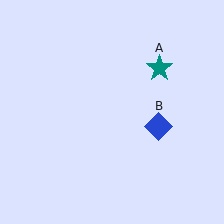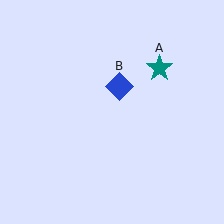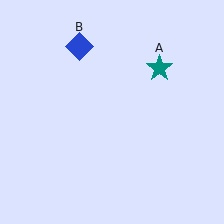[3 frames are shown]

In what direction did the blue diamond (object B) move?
The blue diamond (object B) moved up and to the left.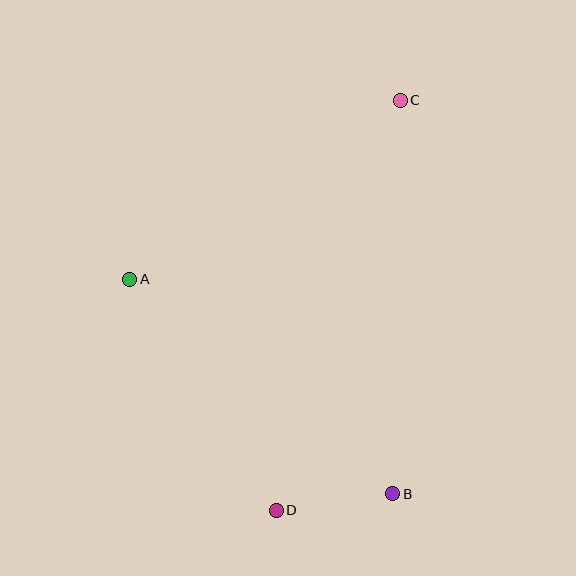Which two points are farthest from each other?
Points C and D are farthest from each other.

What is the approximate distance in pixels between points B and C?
The distance between B and C is approximately 394 pixels.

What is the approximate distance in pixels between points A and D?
The distance between A and D is approximately 274 pixels.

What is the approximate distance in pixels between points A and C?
The distance between A and C is approximately 324 pixels.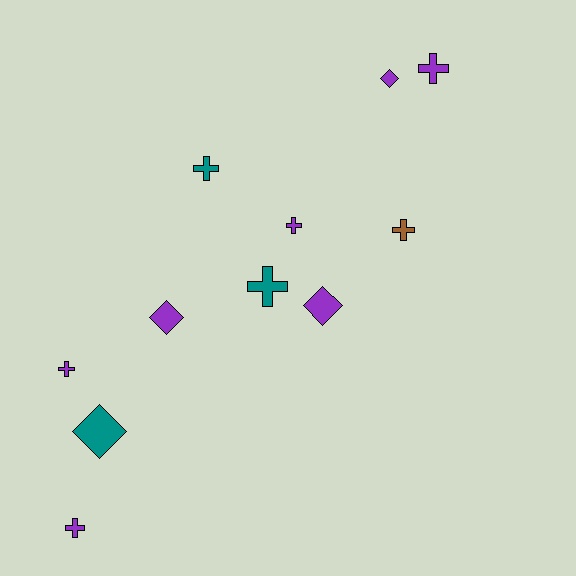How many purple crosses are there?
There are 4 purple crosses.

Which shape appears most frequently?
Cross, with 7 objects.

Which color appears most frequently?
Purple, with 7 objects.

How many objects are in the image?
There are 11 objects.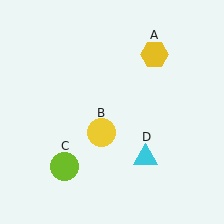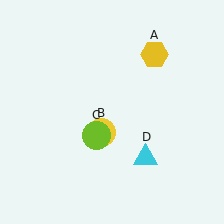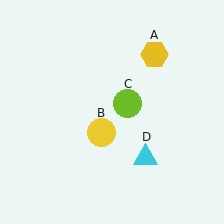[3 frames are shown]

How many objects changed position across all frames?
1 object changed position: lime circle (object C).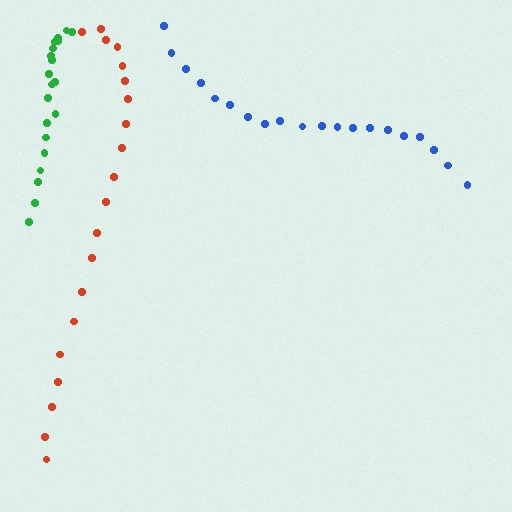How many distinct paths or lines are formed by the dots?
There are 3 distinct paths.